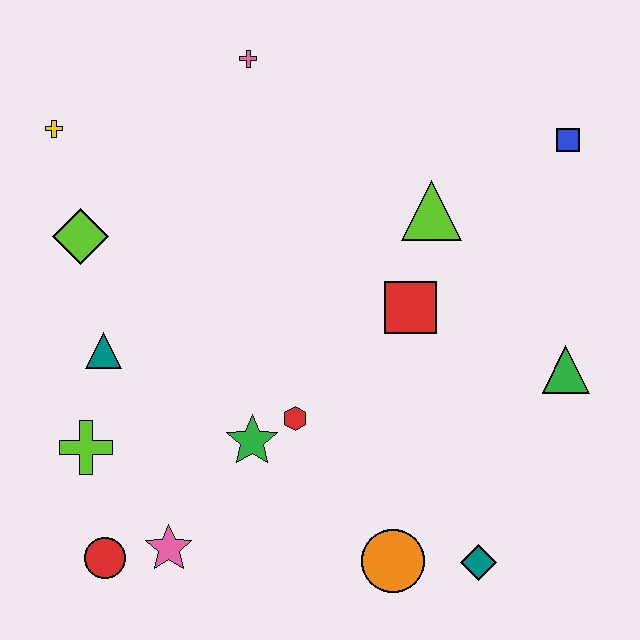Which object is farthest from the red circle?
The blue square is farthest from the red circle.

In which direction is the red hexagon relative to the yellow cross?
The red hexagon is below the yellow cross.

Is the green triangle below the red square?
Yes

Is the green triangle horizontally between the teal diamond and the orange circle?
No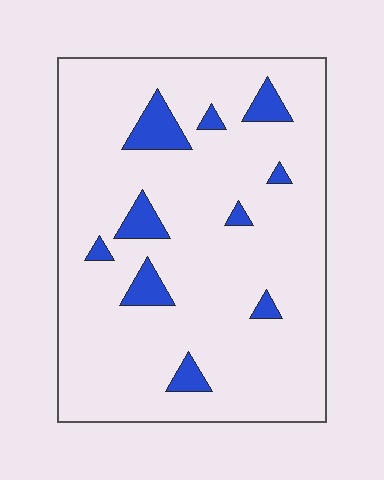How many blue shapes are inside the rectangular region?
10.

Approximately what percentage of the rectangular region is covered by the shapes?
Approximately 10%.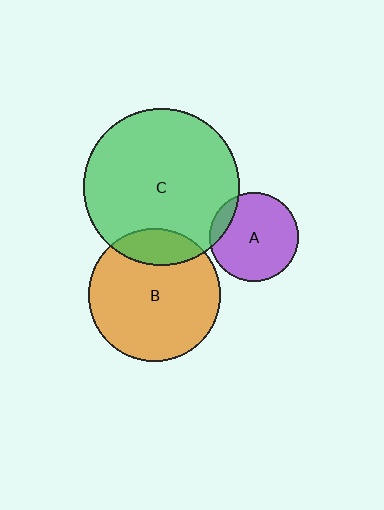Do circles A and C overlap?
Yes.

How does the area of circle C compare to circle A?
Approximately 3.1 times.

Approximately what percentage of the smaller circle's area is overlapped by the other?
Approximately 10%.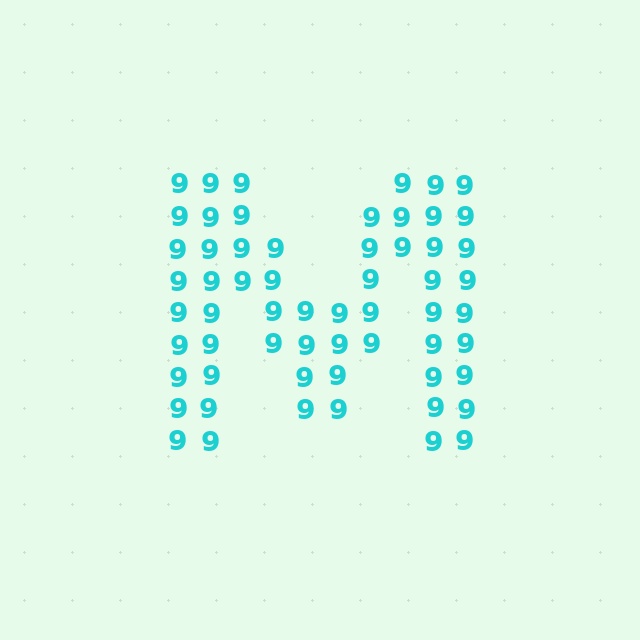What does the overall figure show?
The overall figure shows the letter M.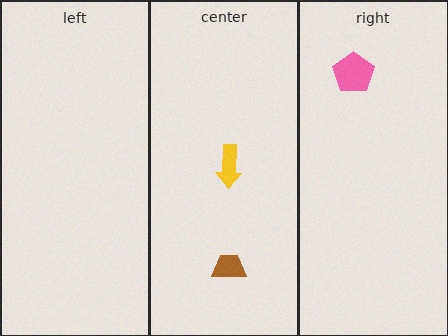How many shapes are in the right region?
1.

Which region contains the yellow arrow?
The center region.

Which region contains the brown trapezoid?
The center region.